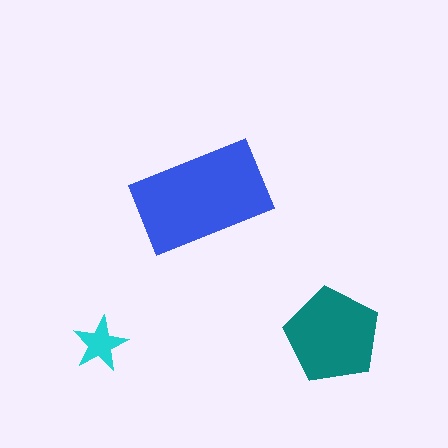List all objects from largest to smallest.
The blue rectangle, the teal pentagon, the cyan star.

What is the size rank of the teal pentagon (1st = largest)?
2nd.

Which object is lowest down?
The cyan star is bottommost.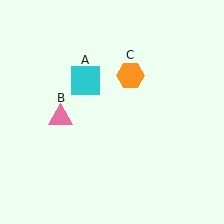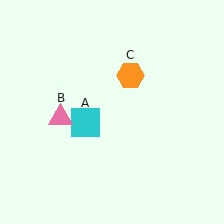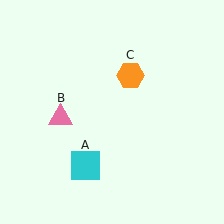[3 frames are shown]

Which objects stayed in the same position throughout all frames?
Pink triangle (object B) and orange hexagon (object C) remained stationary.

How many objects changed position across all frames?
1 object changed position: cyan square (object A).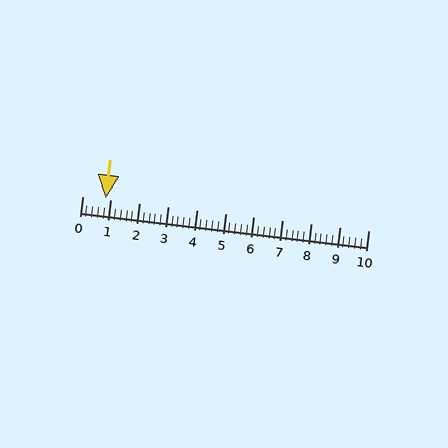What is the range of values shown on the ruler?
The ruler shows values from 0 to 10.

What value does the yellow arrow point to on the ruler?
The yellow arrow points to approximately 0.8.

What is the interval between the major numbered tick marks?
The major tick marks are spaced 1 units apart.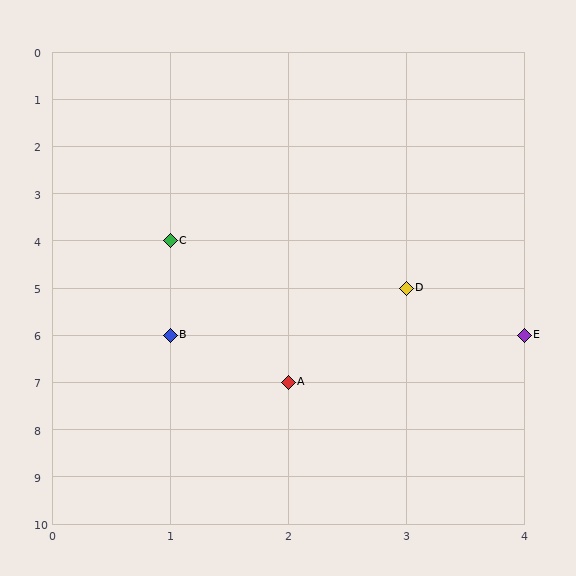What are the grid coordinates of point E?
Point E is at grid coordinates (4, 6).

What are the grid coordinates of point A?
Point A is at grid coordinates (2, 7).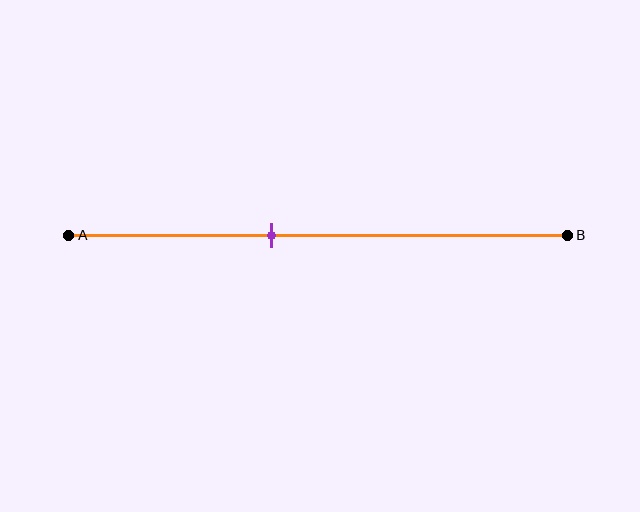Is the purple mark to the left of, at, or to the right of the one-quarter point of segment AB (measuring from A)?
The purple mark is to the right of the one-quarter point of segment AB.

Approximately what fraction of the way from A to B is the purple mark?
The purple mark is approximately 40% of the way from A to B.